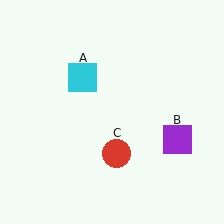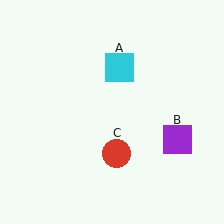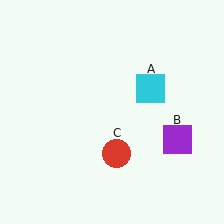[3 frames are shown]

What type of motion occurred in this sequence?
The cyan square (object A) rotated clockwise around the center of the scene.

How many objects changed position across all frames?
1 object changed position: cyan square (object A).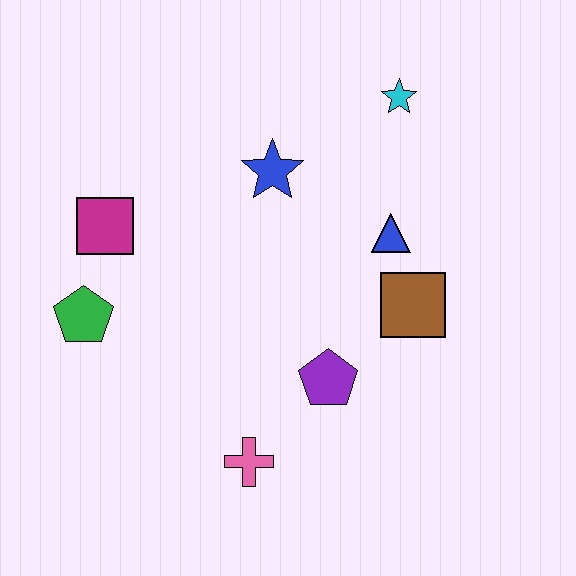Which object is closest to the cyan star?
The blue triangle is closest to the cyan star.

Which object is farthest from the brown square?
The green pentagon is farthest from the brown square.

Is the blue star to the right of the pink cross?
Yes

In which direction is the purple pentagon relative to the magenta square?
The purple pentagon is to the right of the magenta square.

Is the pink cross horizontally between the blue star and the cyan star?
No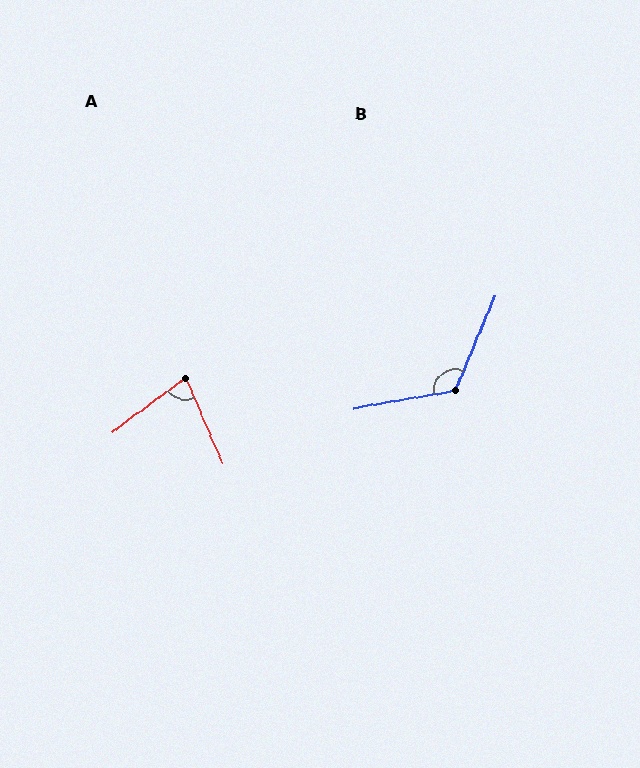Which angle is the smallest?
A, at approximately 77 degrees.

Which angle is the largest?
B, at approximately 123 degrees.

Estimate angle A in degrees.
Approximately 77 degrees.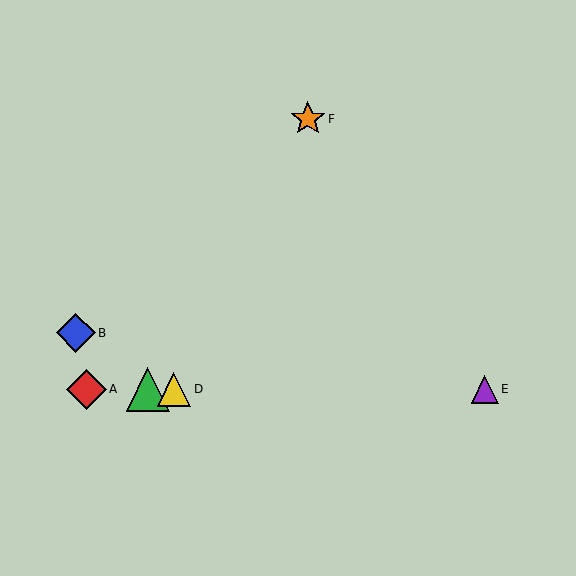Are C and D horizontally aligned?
Yes, both are at y≈389.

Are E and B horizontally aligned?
No, E is at y≈389 and B is at y≈333.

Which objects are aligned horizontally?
Objects A, C, D, E are aligned horizontally.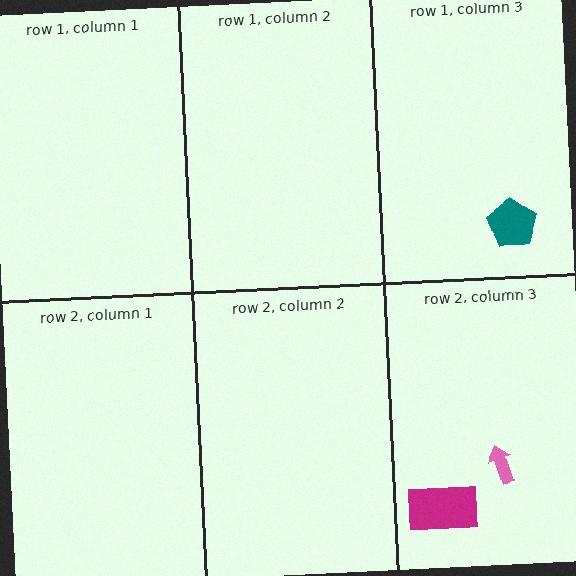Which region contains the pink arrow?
The row 2, column 3 region.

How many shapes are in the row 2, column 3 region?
2.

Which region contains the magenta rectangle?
The row 2, column 3 region.